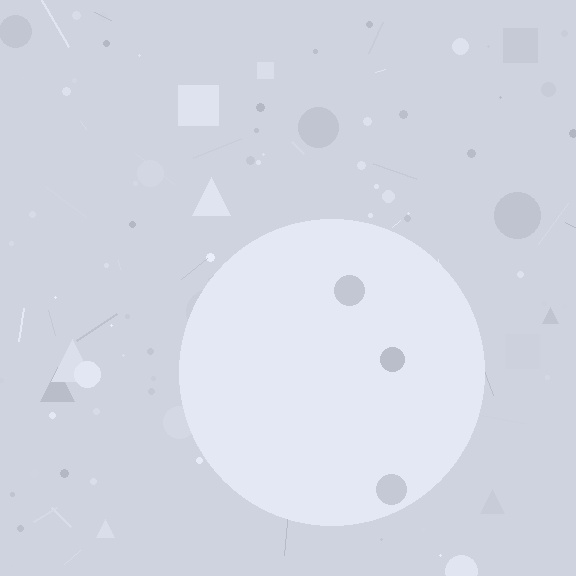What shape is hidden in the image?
A circle is hidden in the image.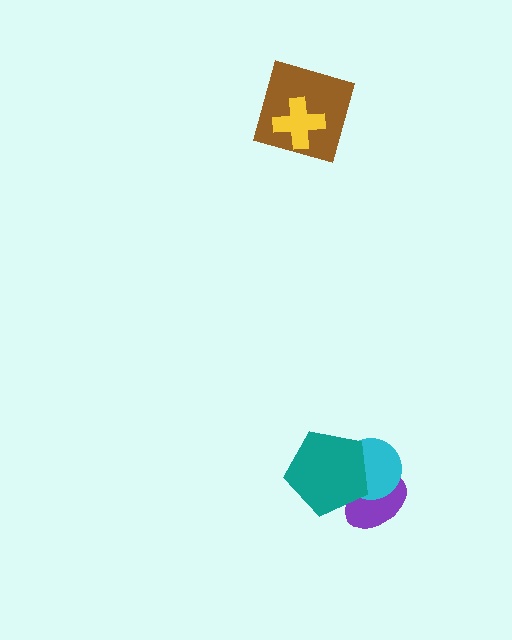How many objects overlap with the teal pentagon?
2 objects overlap with the teal pentagon.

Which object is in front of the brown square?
The yellow cross is in front of the brown square.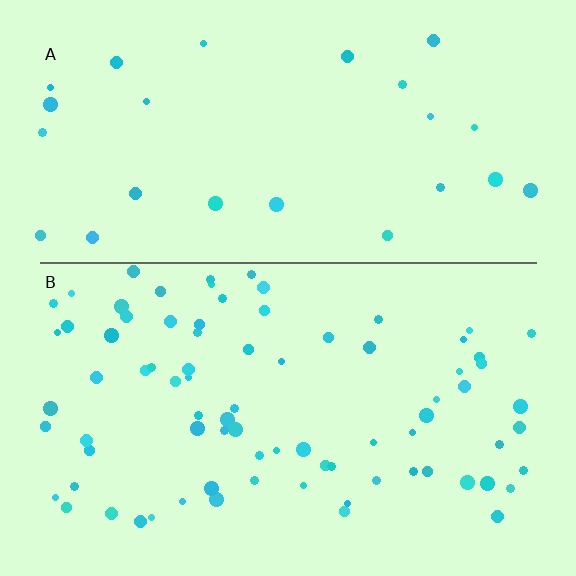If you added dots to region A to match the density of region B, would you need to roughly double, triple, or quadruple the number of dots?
Approximately triple.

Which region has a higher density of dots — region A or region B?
B (the bottom).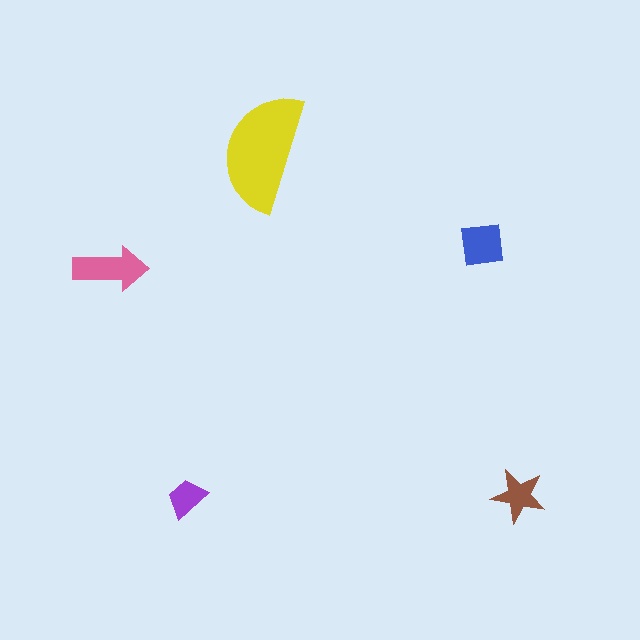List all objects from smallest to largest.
The purple trapezoid, the brown star, the blue square, the pink arrow, the yellow semicircle.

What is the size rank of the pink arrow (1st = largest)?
2nd.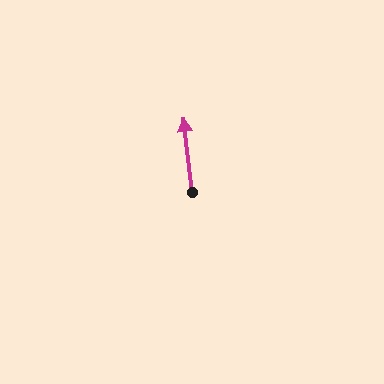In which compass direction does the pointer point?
North.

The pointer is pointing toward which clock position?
Roughly 12 o'clock.